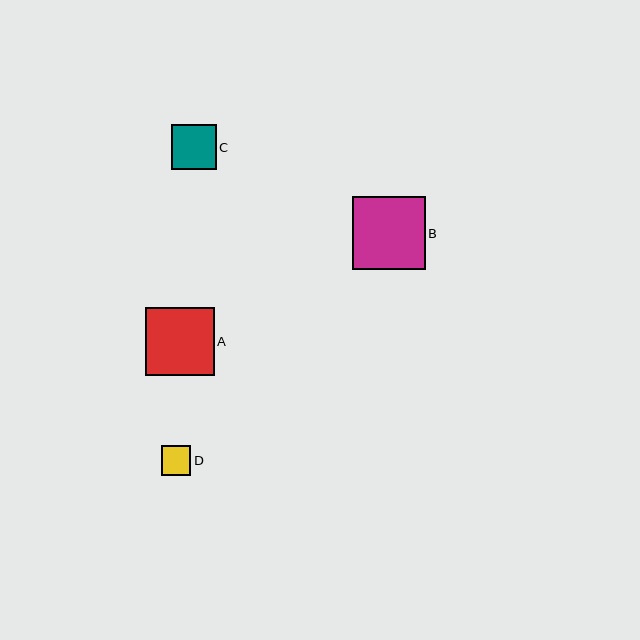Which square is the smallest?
Square D is the smallest with a size of approximately 29 pixels.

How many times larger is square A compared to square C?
Square A is approximately 1.5 times the size of square C.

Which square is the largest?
Square B is the largest with a size of approximately 72 pixels.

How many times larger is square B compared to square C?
Square B is approximately 1.6 times the size of square C.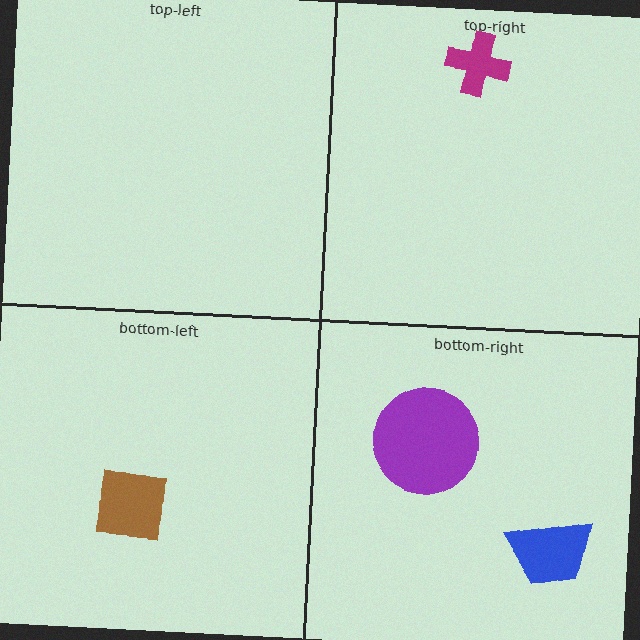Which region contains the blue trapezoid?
The bottom-right region.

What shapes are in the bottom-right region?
The purple circle, the blue trapezoid.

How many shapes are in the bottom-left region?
1.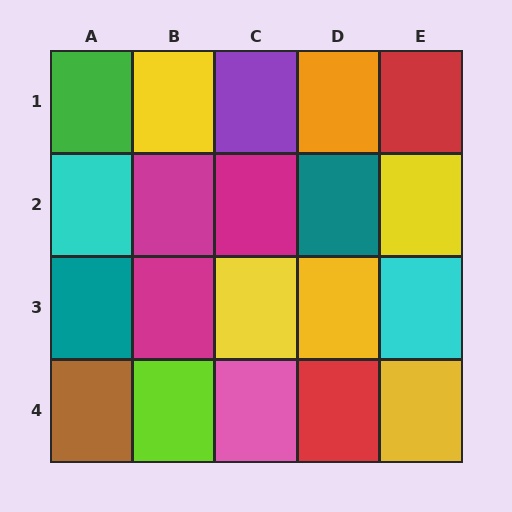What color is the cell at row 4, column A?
Brown.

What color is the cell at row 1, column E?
Red.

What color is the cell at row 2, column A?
Cyan.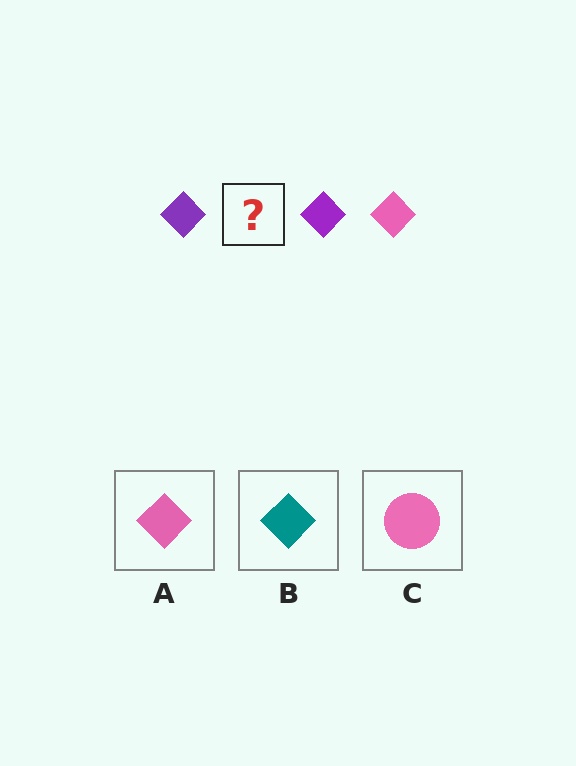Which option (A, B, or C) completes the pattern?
A.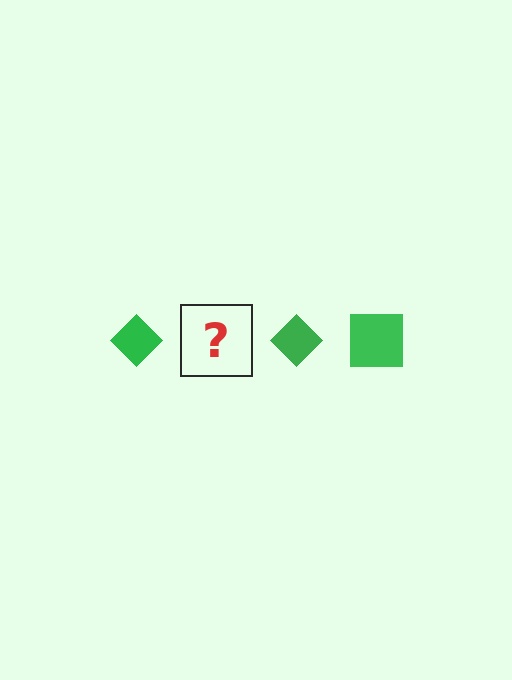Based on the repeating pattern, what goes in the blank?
The blank should be a green square.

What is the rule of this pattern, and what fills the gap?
The rule is that the pattern cycles through diamond, square shapes in green. The gap should be filled with a green square.